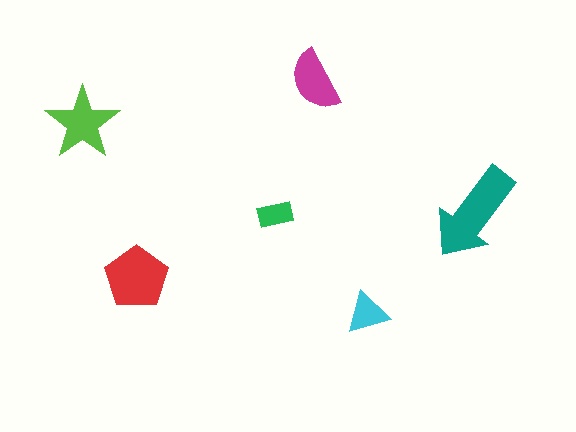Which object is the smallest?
The green rectangle.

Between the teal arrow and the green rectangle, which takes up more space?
The teal arrow.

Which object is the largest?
The teal arrow.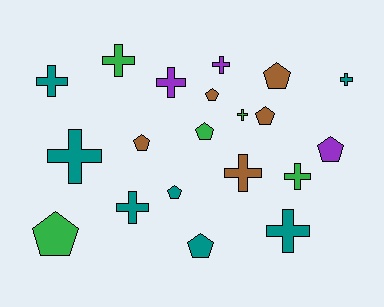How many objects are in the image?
There are 20 objects.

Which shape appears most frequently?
Cross, with 11 objects.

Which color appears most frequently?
Teal, with 7 objects.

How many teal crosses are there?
There are 5 teal crosses.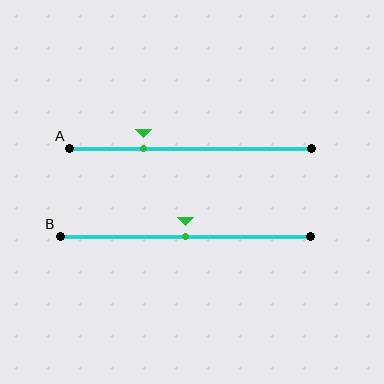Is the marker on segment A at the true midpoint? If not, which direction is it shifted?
No, the marker on segment A is shifted to the left by about 20% of the segment length.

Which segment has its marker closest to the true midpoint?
Segment B has its marker closest to the true midpoint.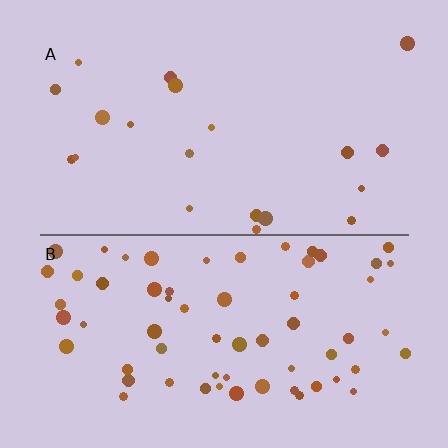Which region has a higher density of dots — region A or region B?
B (the bottom).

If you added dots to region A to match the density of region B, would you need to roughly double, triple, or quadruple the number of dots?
Approximately triple.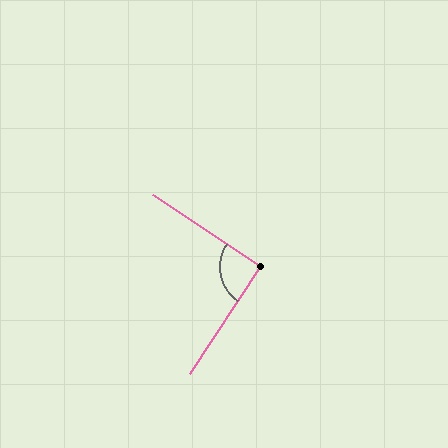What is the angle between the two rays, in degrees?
Approximately 90 degrees.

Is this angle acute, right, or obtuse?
It is approximately a right angle.